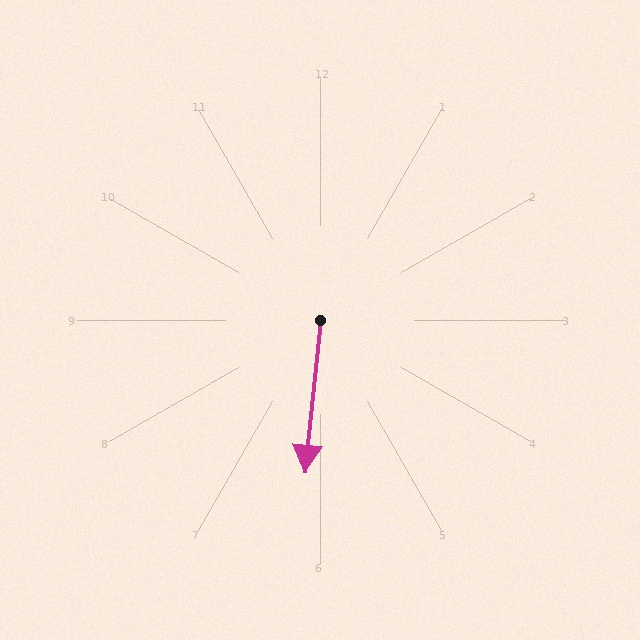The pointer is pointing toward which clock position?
Roughly 6 o'clock.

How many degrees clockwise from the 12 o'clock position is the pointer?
Approximately 186 degrees.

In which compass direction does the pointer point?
South.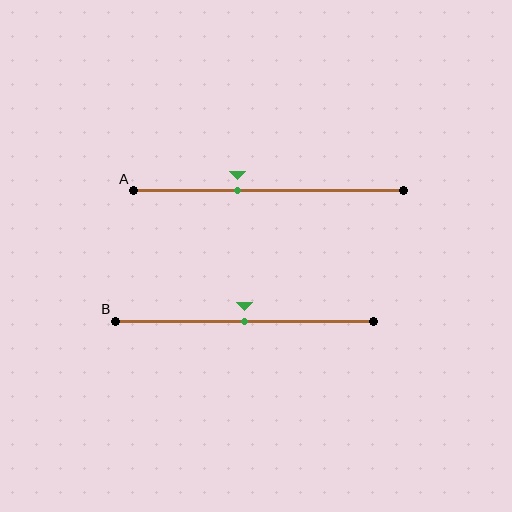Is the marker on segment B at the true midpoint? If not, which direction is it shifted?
Yes, the marker on segment B is at the true midpoint.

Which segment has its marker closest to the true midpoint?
Segment B has its marker closest to the true midpoint.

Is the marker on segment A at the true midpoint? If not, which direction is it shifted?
No, the marker on segment A is shifted to the left by about 11% of the segment length.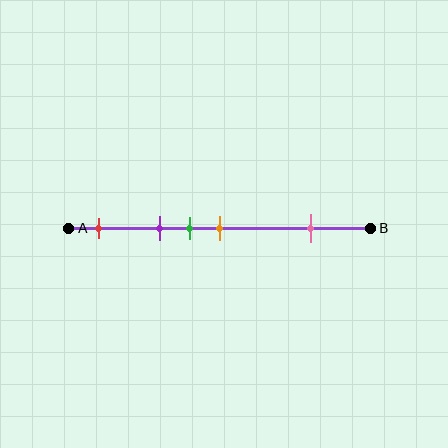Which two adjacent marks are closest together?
The green and orange marks are the closest adjacent pair.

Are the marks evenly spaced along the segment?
No, the marks are not evenly spaced.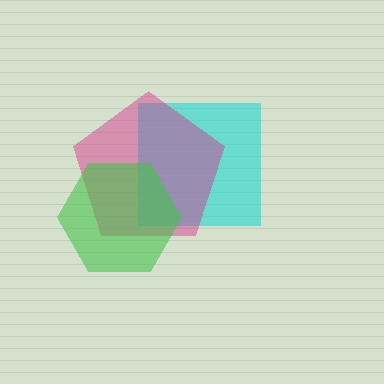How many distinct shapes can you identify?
There are 3 distinct shapes: a cyan square, a magenta pentagon, a green hexagon.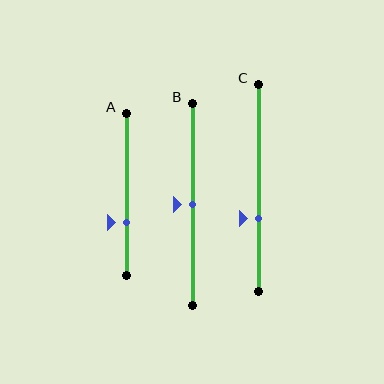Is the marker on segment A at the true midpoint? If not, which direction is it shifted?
No, the marker on segment A is shifted downward by about 17% of the segment length.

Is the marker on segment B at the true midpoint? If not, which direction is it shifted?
Yes, the marker on segment B is at the true midpoint.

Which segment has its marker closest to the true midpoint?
Segment B has its marker closest to the true midpoint.